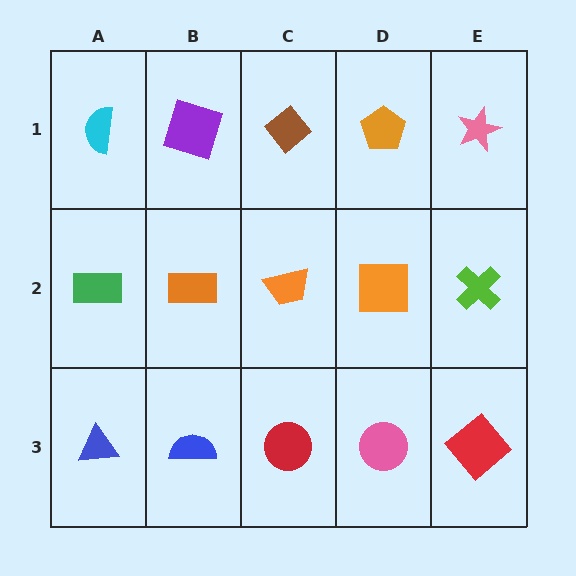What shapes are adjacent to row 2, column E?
A pink star (row 1, column E), a red diamond (row 3, column E), an orange square (row 2, column D).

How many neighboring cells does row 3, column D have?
3.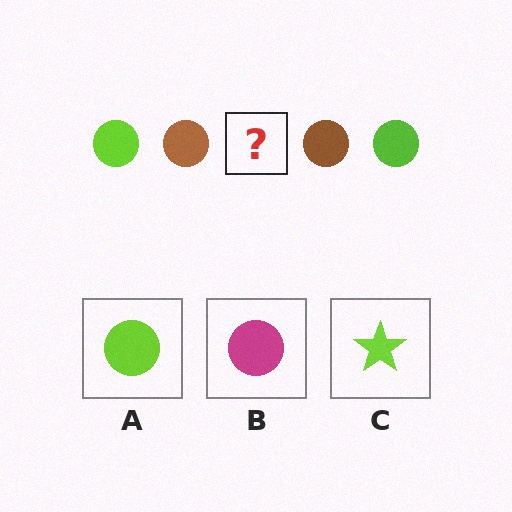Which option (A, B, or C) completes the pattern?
A.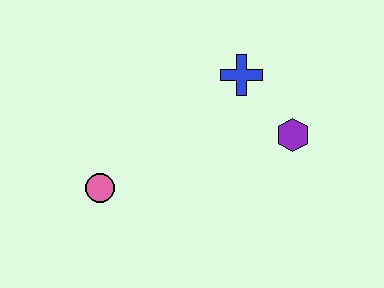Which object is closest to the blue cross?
The purple hexagon is closest to the blue cross.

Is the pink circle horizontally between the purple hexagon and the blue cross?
No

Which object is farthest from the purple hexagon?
The pink circle is farthest from the purple hexagon.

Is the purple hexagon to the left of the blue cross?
No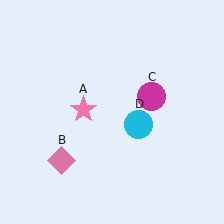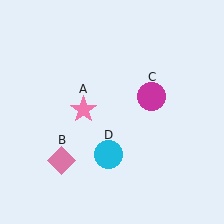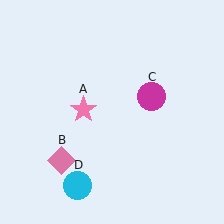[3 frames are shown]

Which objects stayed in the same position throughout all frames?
Pink star (object A) and pink diamond (object B) and magenta circle (object C) remained stationary.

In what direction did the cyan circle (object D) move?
The cyan circle (object D) moved down and to the left.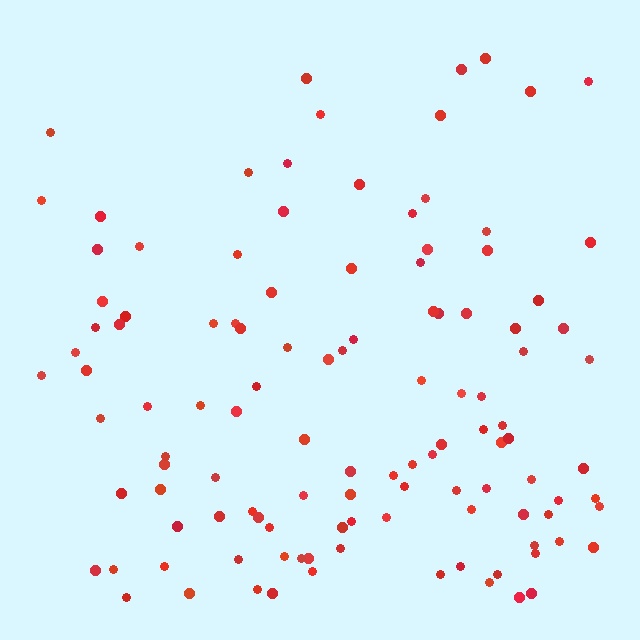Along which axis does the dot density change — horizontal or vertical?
Vertical.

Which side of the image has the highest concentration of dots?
The bottom.